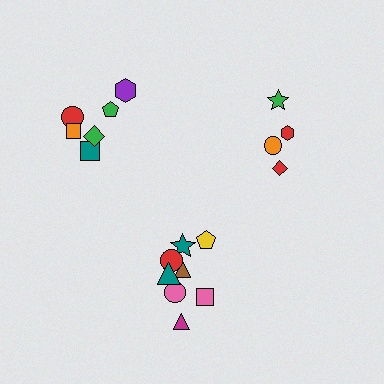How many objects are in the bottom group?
There are 8 objects.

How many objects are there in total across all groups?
There are 18 objects.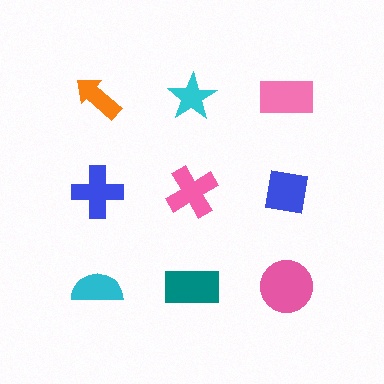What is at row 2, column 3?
A blue square.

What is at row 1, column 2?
A cyan star.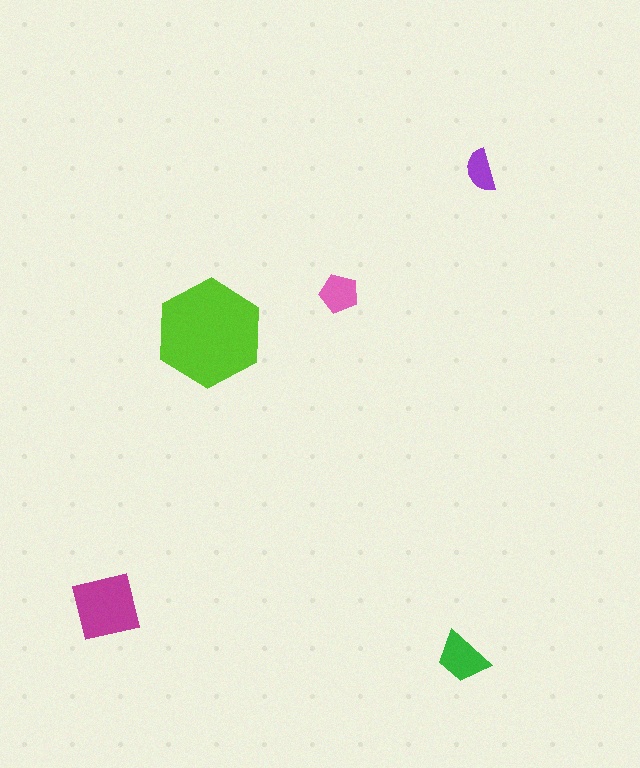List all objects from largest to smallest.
The lime hexagon, the magenta square, the green trapezoid, the pink pentagon, the purple semicircle.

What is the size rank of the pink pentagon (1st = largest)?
4th.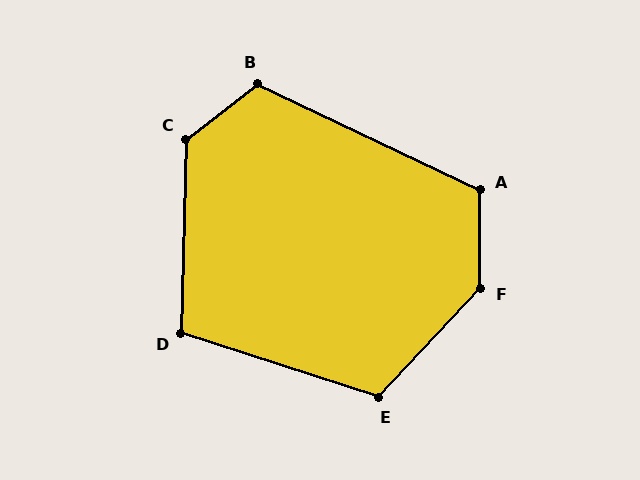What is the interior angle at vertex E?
Approximately 115 degrees (obtuse).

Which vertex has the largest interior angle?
F, at approximately 136 degrees.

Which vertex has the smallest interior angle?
D, at approximately 106 degrees.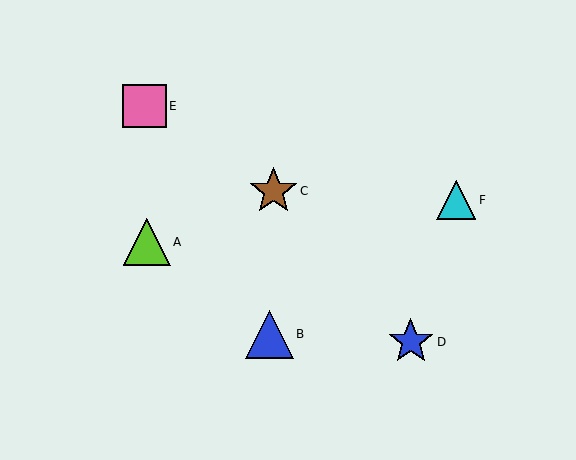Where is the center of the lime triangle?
The center of the lime triangle is at (147, 242).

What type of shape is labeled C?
Shape C is a brown star.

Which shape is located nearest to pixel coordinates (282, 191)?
The brown star (labeled C) at (274, 191) is nearest to that location.